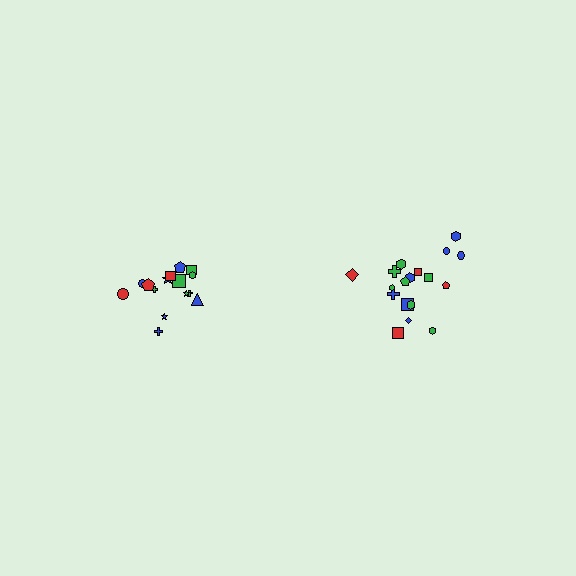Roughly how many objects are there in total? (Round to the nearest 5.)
Roughly 35 objects in total.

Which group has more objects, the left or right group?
The right group.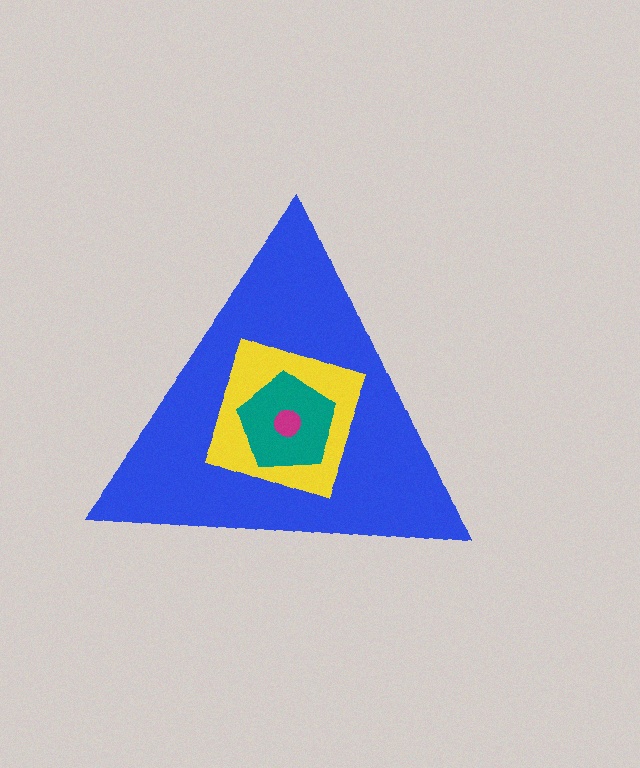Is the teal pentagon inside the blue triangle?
Yes.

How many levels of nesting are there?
4.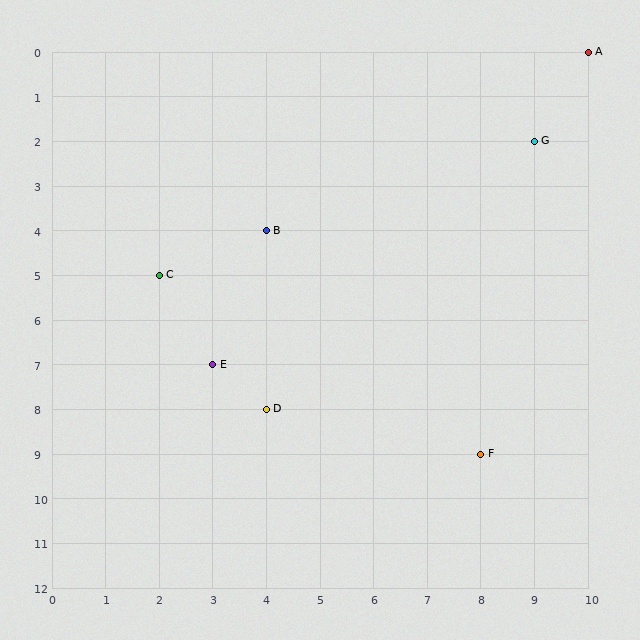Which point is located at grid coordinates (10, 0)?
Point A is at (10, 0).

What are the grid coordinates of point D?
Point D is at grid coordinates (4, 8).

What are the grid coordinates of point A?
Point A is at grid coordinates (10, 0).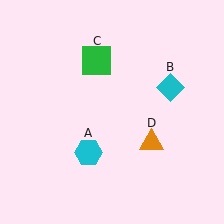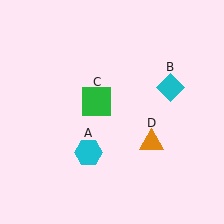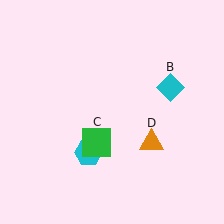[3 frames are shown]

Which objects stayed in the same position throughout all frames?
Cyan hexagon (object A) and cyan diamond (object B) and orange triangle (object D) remained stationary.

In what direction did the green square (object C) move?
The green square (object C) moved down.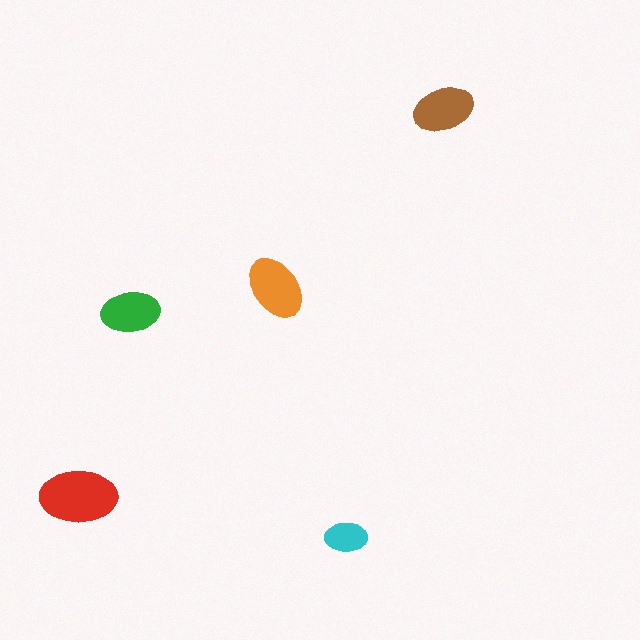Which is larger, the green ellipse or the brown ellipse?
The brown one.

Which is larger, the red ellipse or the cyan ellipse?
The red one.